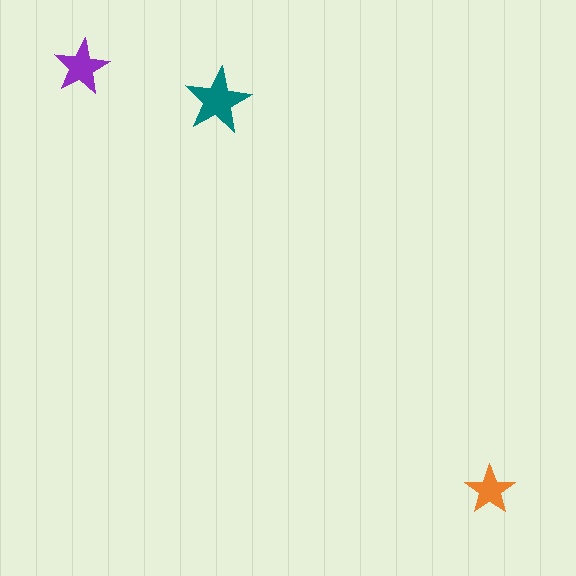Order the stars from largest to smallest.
the teal one, the purple one, the orange one.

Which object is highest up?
The purple star is topmost.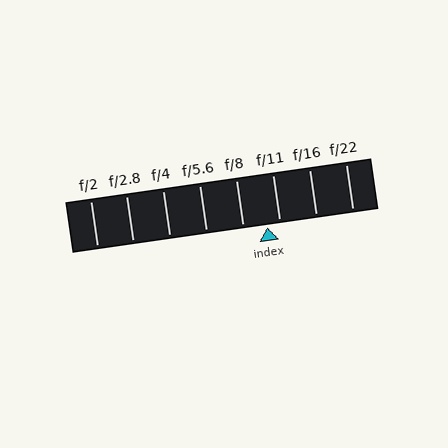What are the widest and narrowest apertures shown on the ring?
The widest aperture shown is f/2 and the narrowest is f/22.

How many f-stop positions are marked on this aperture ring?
There are 8 f-stop positions marked.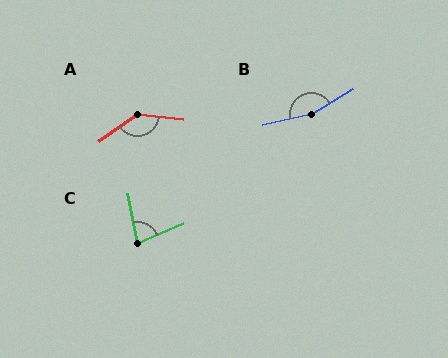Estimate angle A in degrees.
Approximately 139 degrees.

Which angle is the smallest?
C, at approximately 78 degrees.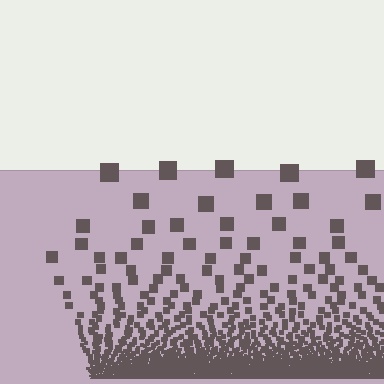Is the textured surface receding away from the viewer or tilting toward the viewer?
The surface appears to tilt toward the viewer. Texture elements get larger and sparser toward the top.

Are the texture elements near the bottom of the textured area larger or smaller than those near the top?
Smaller. The gradient is inverted — elements near the bottom are smaller and denser.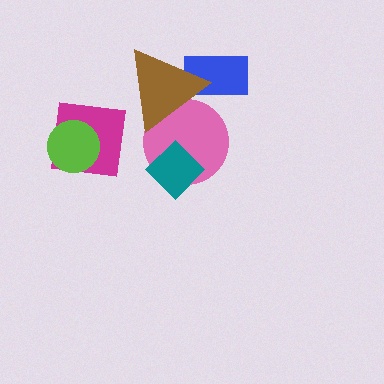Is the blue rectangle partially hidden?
Yes, it is partially covered by another shape.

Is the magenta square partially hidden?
Yes, it is partially covered by another shape.